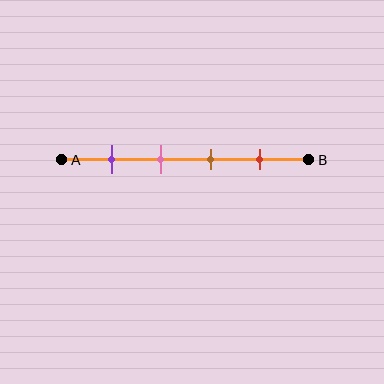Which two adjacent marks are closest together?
The pink and brown marks are the closest adjacent pair.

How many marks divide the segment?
There are 4 marks dividing the segment.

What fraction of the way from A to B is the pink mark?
The pink mark is approximately 40% (0.4) of the way from A to B.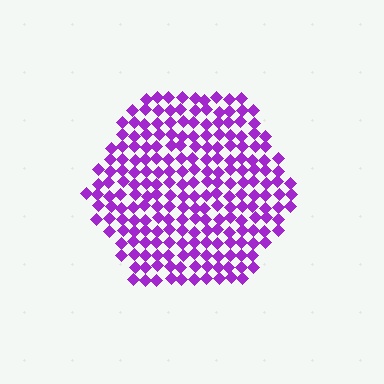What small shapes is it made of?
It is made of small diamonds.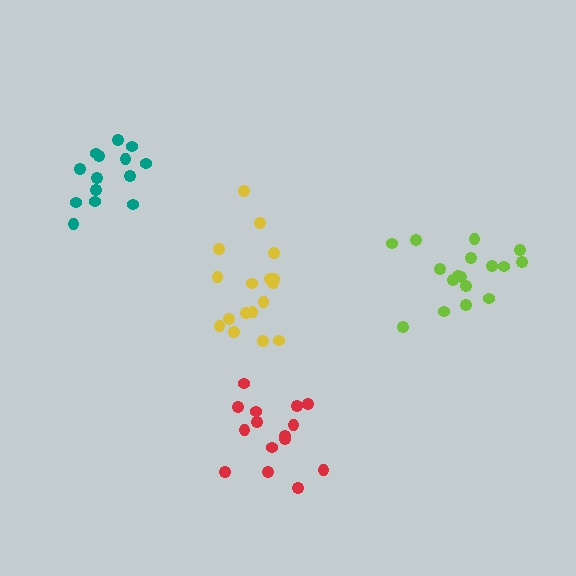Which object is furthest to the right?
The lime cluster is rightmost.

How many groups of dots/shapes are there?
There are 4 groups.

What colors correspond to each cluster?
The clusters are colored: red, teal, yellow, lime.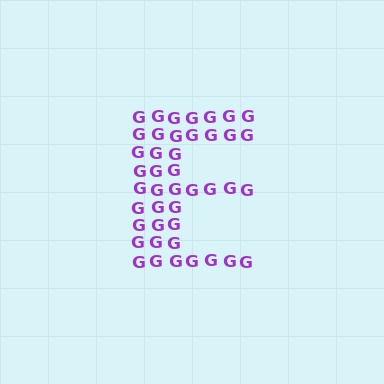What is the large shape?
The large shape is the letter E.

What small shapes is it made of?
It is made of small letter G's.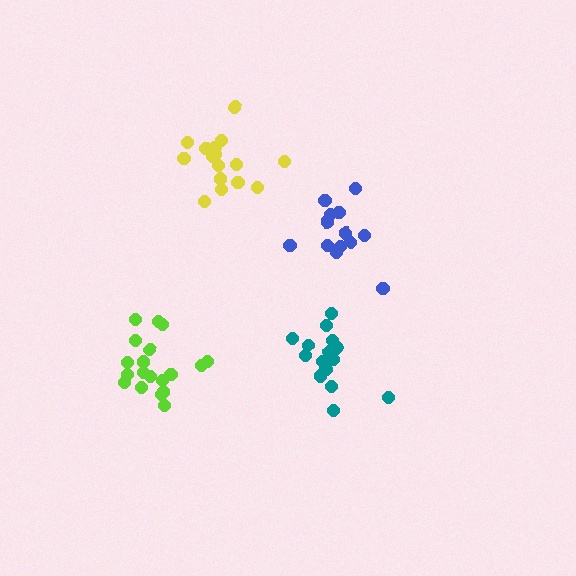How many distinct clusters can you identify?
There are 4 distinct clusters.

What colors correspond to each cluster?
The clusters are colored: teal, blue, lime, yellow.